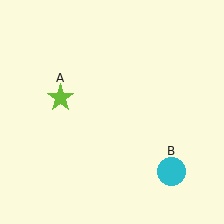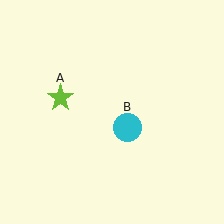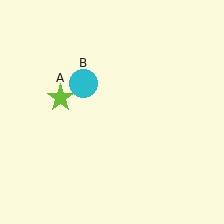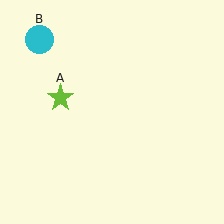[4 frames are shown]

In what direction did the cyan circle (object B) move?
The cyan circle (object B) moved up and to the left.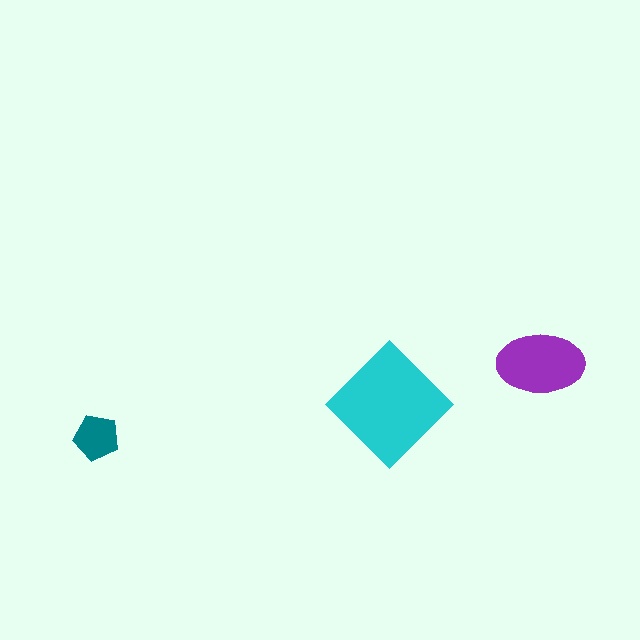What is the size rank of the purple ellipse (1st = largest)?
2nd.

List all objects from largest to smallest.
The cyan diamond, the purple ellipse, the teal pentagon.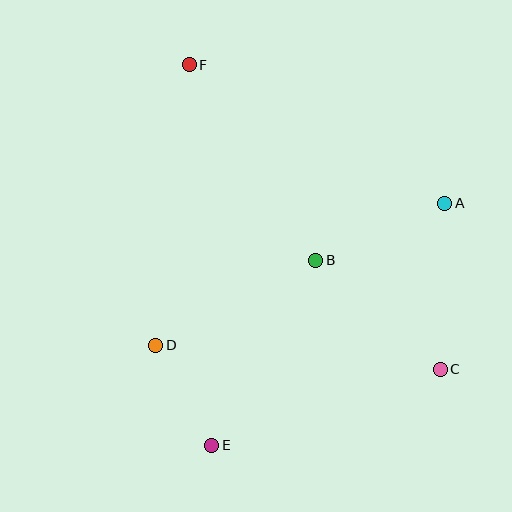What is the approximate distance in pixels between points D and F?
The distance between D and F is approximately 283 pixels.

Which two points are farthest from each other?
Points C and F are farthest from each other.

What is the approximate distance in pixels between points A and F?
The distance between A and F is approximately 291 pixels.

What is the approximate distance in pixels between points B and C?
The distance between B and C is approximately 166 pixels.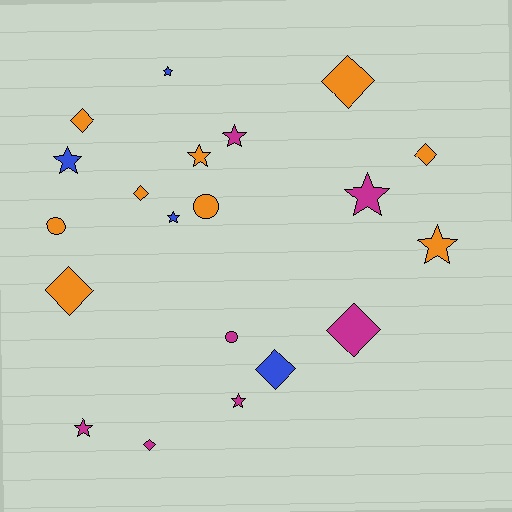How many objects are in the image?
There are 20 objects.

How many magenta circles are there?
There is 1 magenta circle.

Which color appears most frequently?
Orange, with 9 objects.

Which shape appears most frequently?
Star, with 9 objects.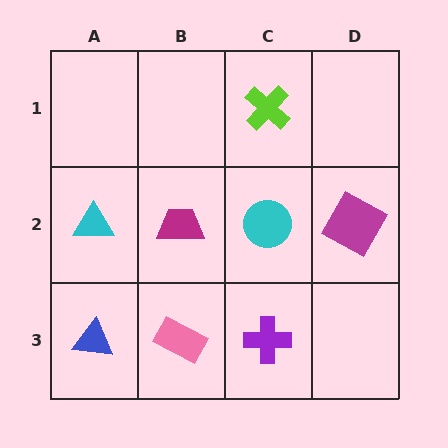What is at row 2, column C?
A cyan circle.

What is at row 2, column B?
A magenta trapezoid.